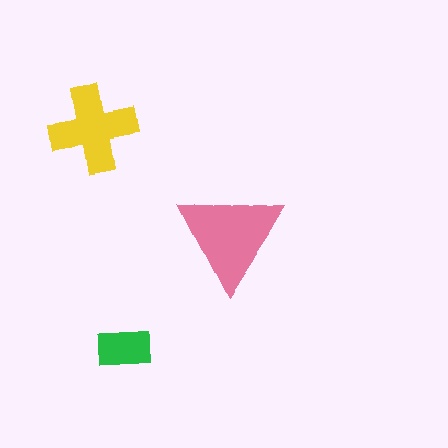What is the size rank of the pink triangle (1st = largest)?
1st.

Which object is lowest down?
The green rectangle is bottommost.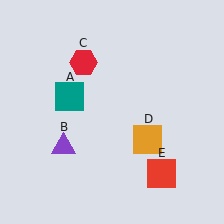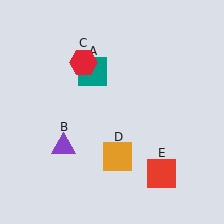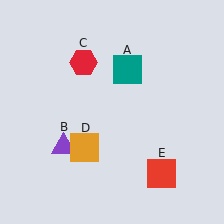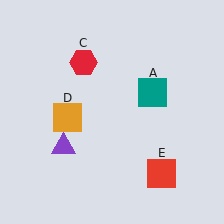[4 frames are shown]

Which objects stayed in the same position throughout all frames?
Purple triangle (object B) and red hexagon (object C) and red square (object E) remained stationary.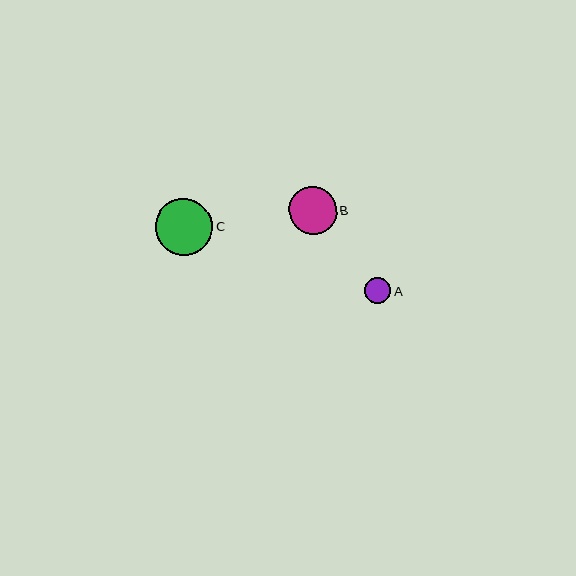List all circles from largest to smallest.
From largest to smallest: C, B, A.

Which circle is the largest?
Circle C is the largest with a size of approximately 58 pixels.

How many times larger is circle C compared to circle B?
Circle C is approximately 1.2 times the size of circle B.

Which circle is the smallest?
Circle A is the smallest with a size of approximately 26 pixels.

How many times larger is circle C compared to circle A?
Circle C is approximately 2.2 times the size of circle A.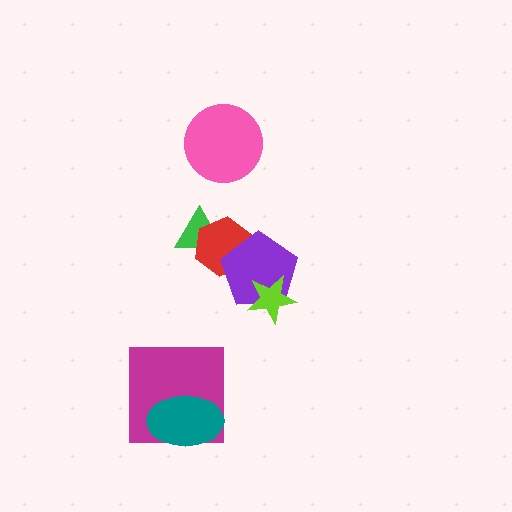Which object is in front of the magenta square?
The teal ellipse is in front of the magenta square.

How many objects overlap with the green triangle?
1 object overlaps with the green triangle.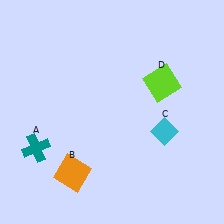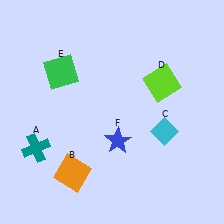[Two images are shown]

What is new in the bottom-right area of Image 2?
A blue star (F) was added in the bottom-right area of Image 2.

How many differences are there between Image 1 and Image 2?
There are 2 differences between the two images.